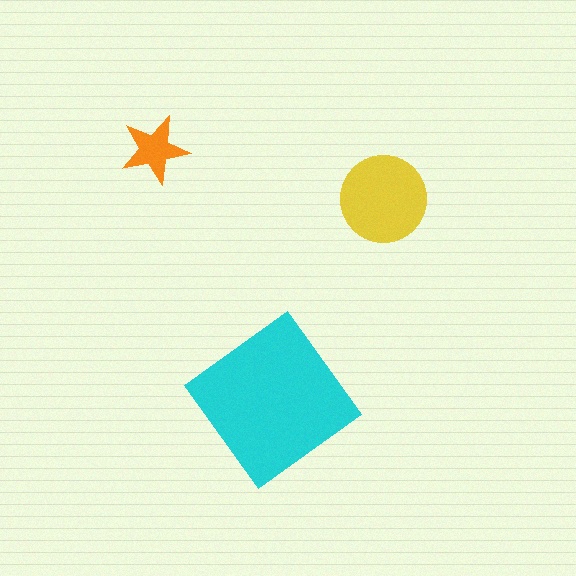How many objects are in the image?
There are 3 objects in the image.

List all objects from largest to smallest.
The cyan diamond, the yellow circle, the orange star.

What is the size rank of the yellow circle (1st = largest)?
2nd.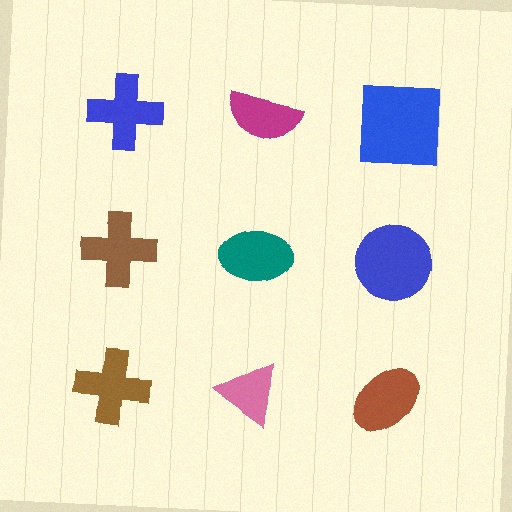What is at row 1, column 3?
A blue square.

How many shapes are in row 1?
3 shapes.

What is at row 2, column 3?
A blue circle.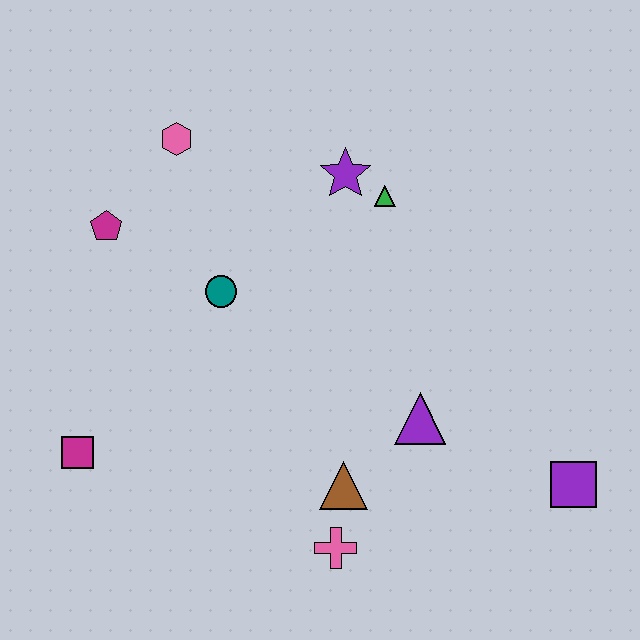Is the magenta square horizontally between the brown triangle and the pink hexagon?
No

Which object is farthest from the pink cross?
The pink hexagon is farthest from the pink cross.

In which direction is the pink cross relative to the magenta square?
The pink cross is to the right of the magenta square.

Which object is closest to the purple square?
The purple triangle is closest to the purple square.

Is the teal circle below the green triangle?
Yes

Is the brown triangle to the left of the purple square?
Yes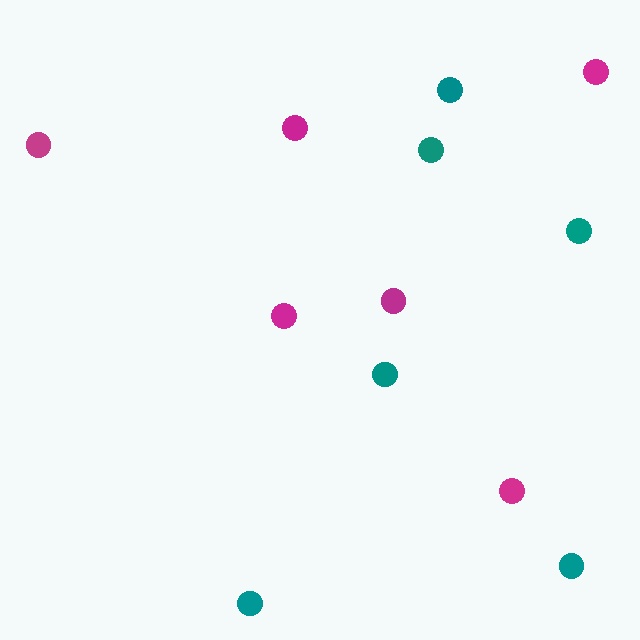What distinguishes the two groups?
There are 2 groups: one group of teal circles (6) and one group of magenta circles (6).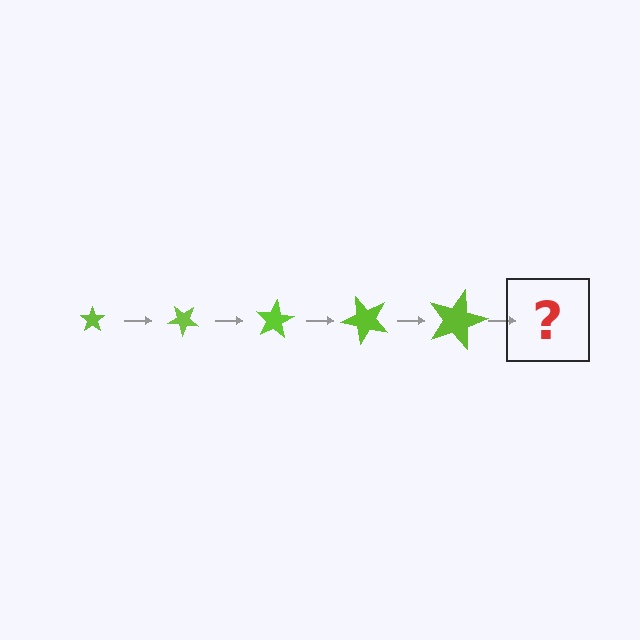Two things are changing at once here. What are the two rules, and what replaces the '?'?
The two rules are that the star grows larger each step and it rotates 40 degrees each step. The '?' should be a star, larger than the previous one and rotated 200 degrees from the start.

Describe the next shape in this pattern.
It should be a star, larger than the previous one and rotated 200 degrees from the start.